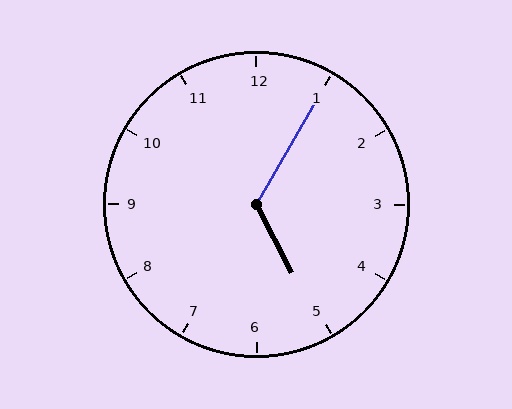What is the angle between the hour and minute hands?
Approximately 122 degrees.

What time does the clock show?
5:05.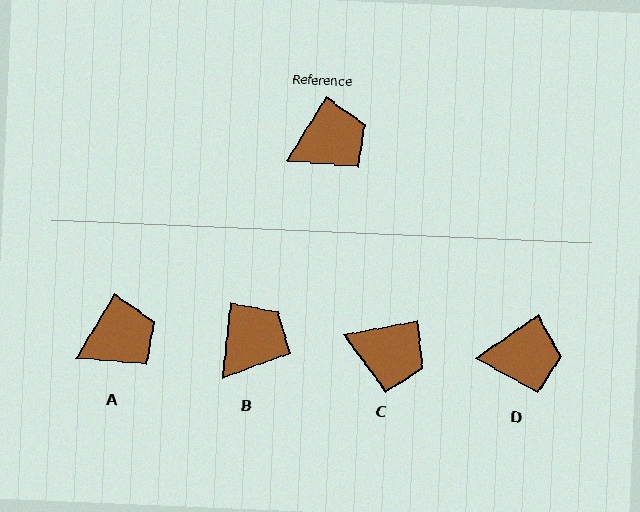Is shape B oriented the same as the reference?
No, it is off by about 25 degrees.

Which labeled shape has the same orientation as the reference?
A.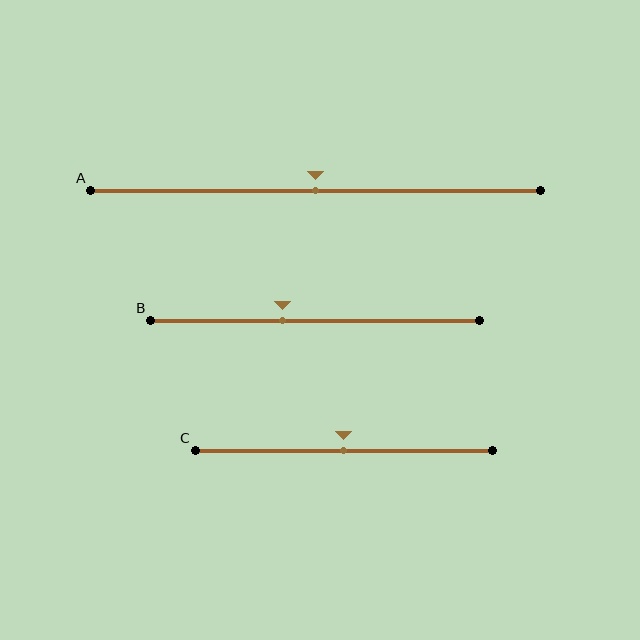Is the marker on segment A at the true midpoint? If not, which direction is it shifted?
Yes, the marker on segment A is at the true midpoint.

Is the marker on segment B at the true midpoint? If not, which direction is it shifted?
No, the marker on segment B is shifted to the left by about 10% of the segment length.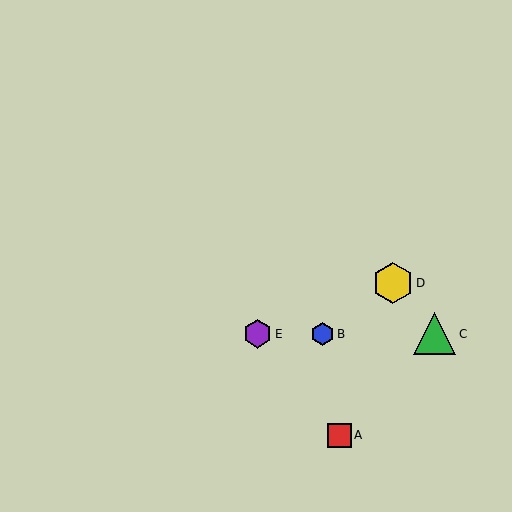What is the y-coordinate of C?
Object C is at y≈334.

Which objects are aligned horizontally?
Objects B, C, E are aligned horizontally.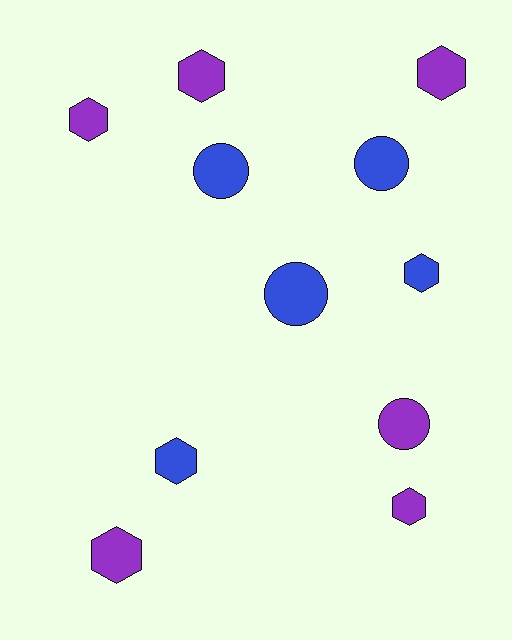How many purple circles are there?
There is 1 purple circle.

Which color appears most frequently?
Purple, with 6 objects.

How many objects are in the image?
There are 11 objects.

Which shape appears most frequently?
Hexagon, with 7 objects.